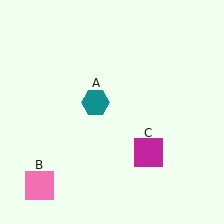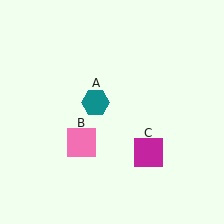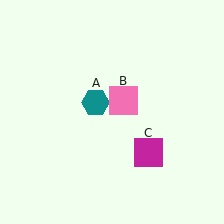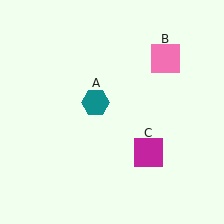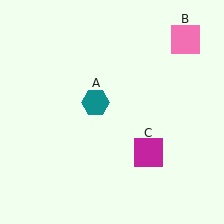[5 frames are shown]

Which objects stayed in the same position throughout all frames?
Teal hexagon (object A) and magenta square (object C) remained stationary.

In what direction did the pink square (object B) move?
The pink square (object B) moved up and to the right.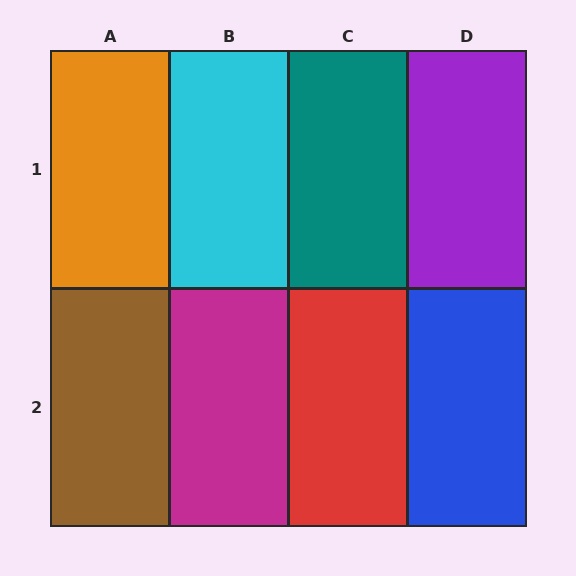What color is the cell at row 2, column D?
Blue.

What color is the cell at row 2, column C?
Red.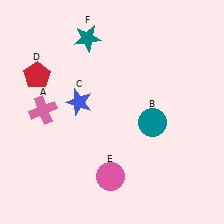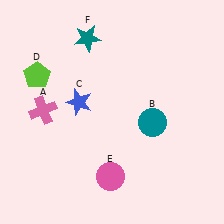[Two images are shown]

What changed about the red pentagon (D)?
In Image 1, D is red. In Image 2, it changed to lime.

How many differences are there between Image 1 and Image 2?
There is 1 difference between the two images.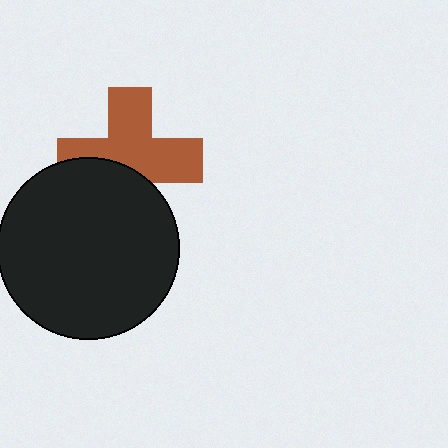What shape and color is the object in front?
The object in front is a black circle.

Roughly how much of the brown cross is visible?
About half of it is visible (roughly 63%).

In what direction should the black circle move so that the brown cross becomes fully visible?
The black circle should move down. That is the shortest direction to clear the overlap and leave the brown cross fully visible.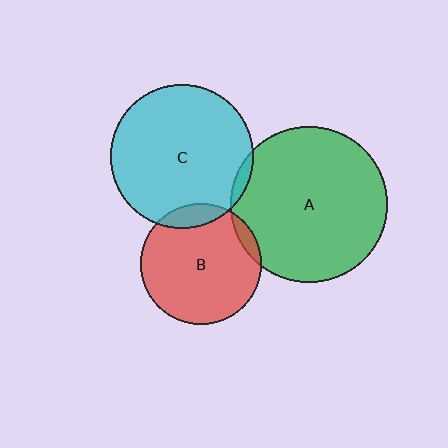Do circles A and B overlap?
Yes.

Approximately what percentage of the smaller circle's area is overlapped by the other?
Approximately 5%.